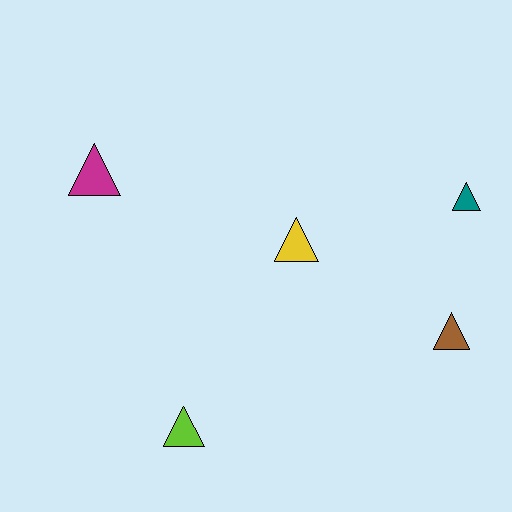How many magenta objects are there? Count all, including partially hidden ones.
There is 1 magenta object.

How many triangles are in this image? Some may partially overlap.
There are 5 triangles.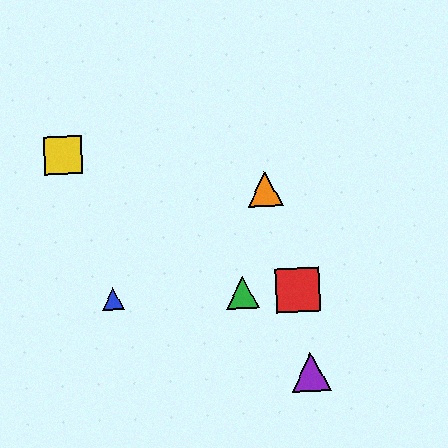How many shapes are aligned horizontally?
3 shapes (the red square, the blue triangle, the green triangle) are aligned horizontally.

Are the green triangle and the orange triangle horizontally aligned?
No, the green triangle is at y≈293 and the orange triangle is at y≈189.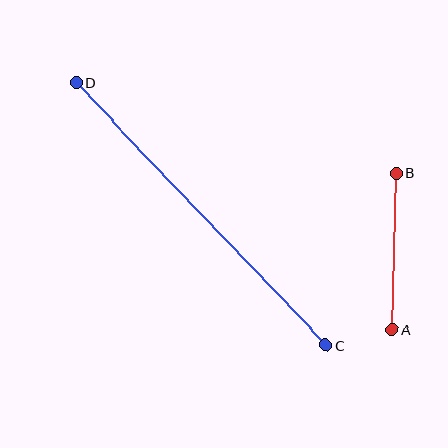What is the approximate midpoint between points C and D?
The midpoint is at approximately (201, 214) pixels.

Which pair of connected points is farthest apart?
Points C and D are farthest apart.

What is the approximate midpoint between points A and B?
The midpoint is at approximately (395, 251) pixels.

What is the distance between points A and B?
The distance is approximately 157 pixels.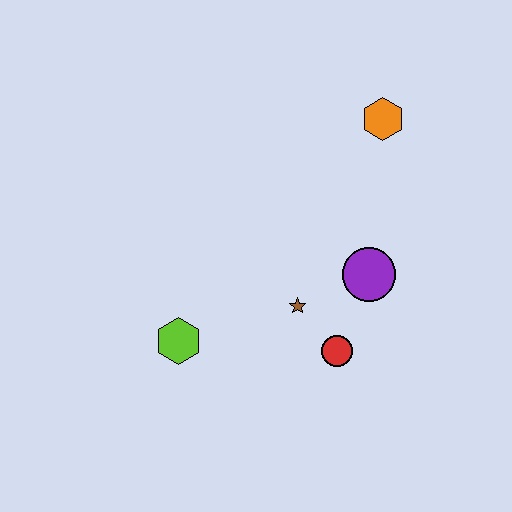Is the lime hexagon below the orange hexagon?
Yes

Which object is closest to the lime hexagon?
The brown star is closest to the lime hexagon.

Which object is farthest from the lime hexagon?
The orange hexagon is farthest from the lime hexagon.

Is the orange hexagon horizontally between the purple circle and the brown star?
No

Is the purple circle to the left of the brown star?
No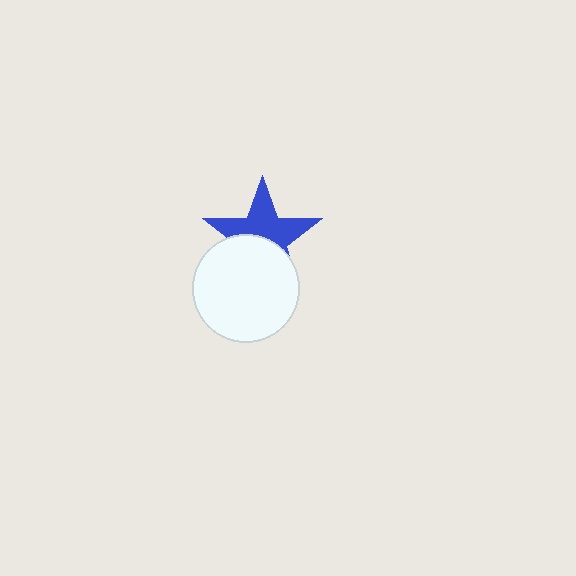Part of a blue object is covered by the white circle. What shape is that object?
It is a star.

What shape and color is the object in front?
The object in front is a white circle.